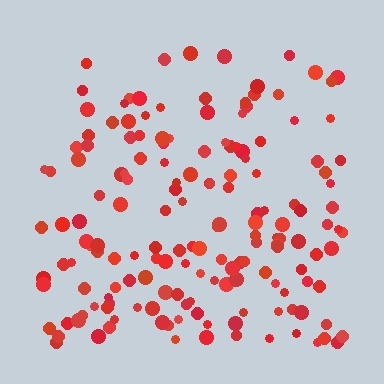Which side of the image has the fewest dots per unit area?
The top.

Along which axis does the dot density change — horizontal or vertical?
Vertical.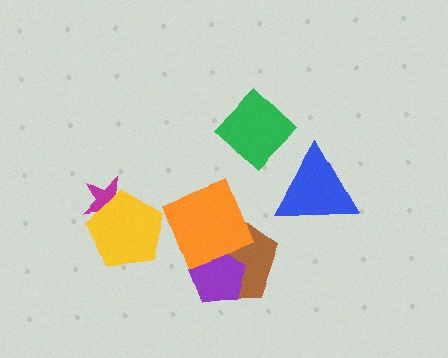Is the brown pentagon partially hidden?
Yes, it is partially covered by another shape.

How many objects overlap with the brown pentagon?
2 objects overlap with the brown pentagon.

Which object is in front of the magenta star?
The yellow pentagon is in front of the magenta star.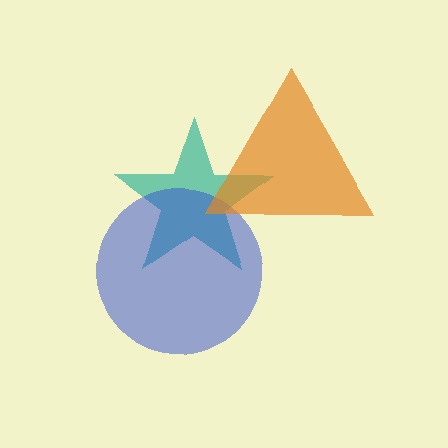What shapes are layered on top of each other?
The layered shapes are: a teal star, a blue circle, an orange triangle.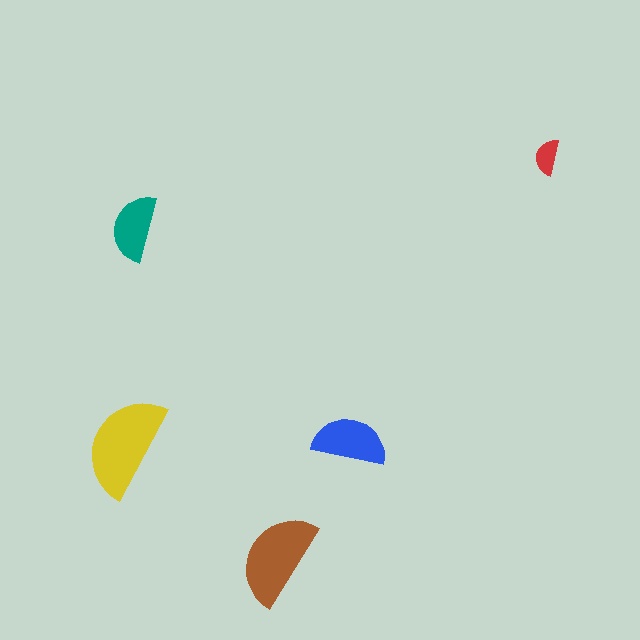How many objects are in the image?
There are 5 objects in the image.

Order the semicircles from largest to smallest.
the yellow one, the brown one, the blue one, the teal one, the red one.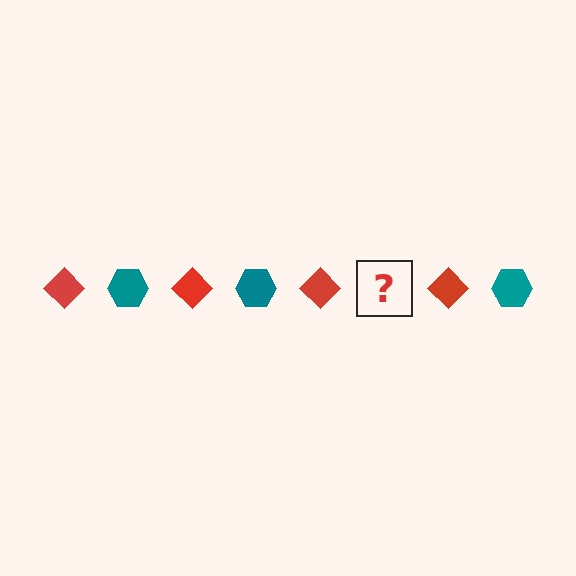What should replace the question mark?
The question mark should be replaced with a teal hexagon.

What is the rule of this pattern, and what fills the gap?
The rule is that the pattern alternates between red diamond and teal hexagon. The gap should be filled with a teal hexagon.